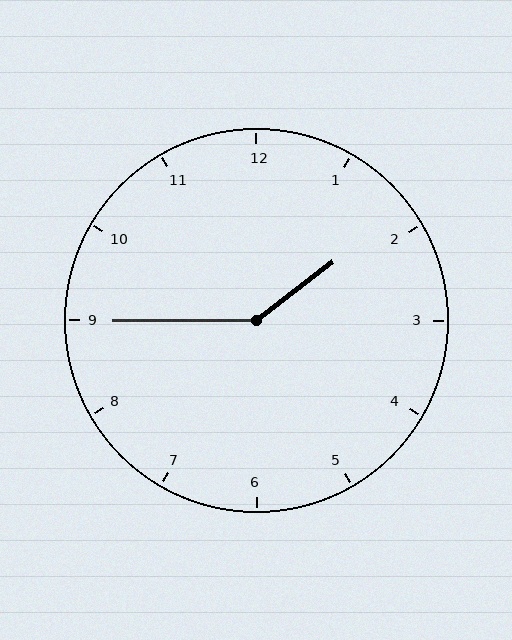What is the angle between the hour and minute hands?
Approximately 142 degrees.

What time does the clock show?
1:45.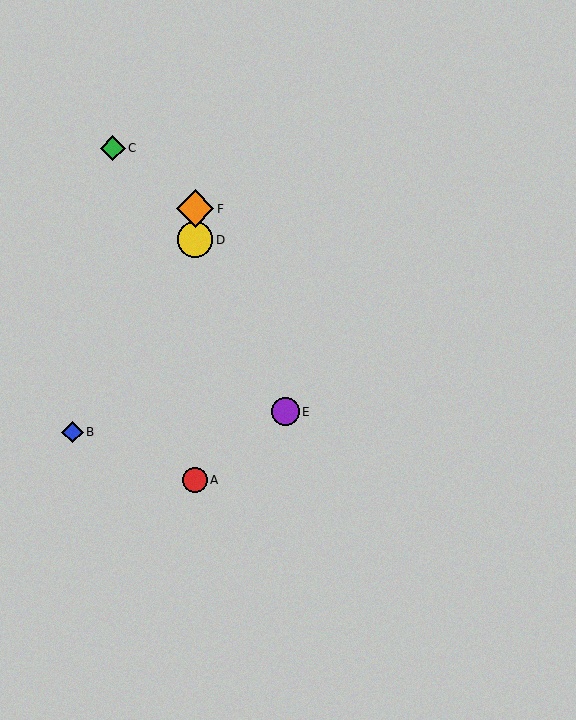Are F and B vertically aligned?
No, F is at x≈195 and B is at x≈73.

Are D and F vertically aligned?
Yes, both are at x≈195.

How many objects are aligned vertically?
3 objects (A, D, F) are aligned vertically.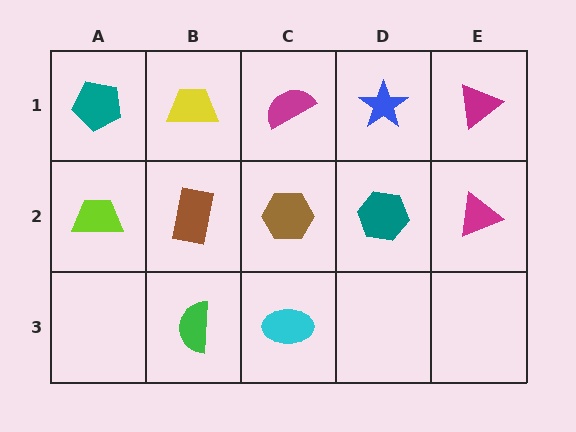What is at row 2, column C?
A brown hexagon.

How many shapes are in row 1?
5 shapes.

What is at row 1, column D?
A blue star.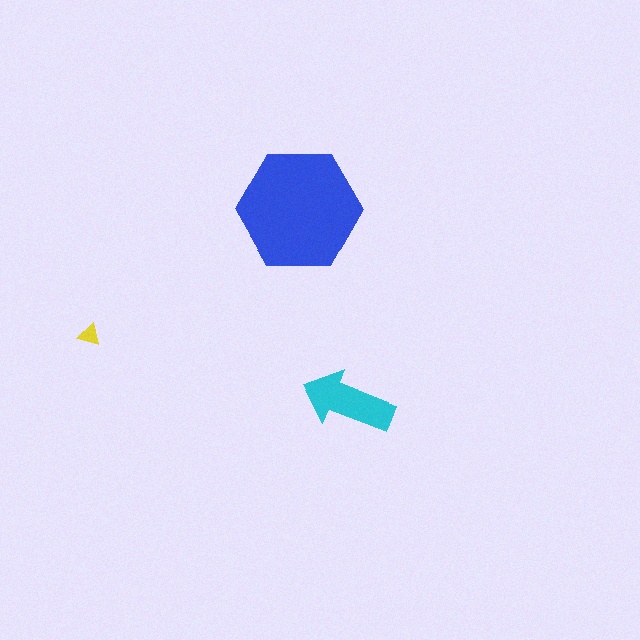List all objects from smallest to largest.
The yellow triangle, the cyan arrow, the blue hexagon.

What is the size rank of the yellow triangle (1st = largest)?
3rd.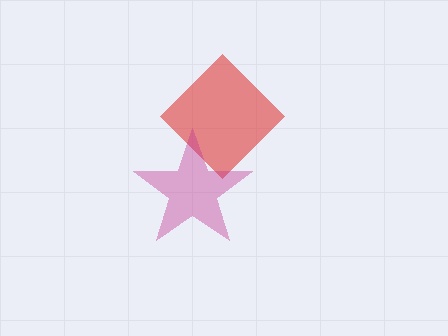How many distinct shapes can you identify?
There are 2 distinct shapes: a red diamond, a magenta star.